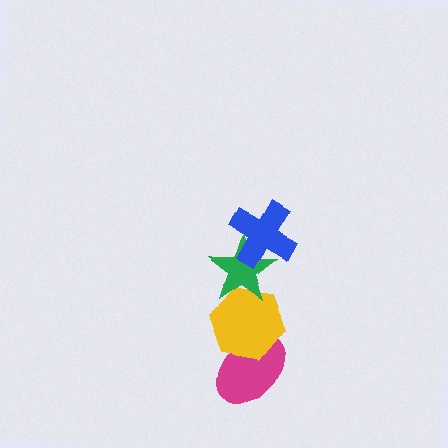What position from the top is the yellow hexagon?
The yellow hexagon is 3rd from the top.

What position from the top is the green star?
The green star is 2nd from the top.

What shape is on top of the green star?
The blue cross is on top of the green star.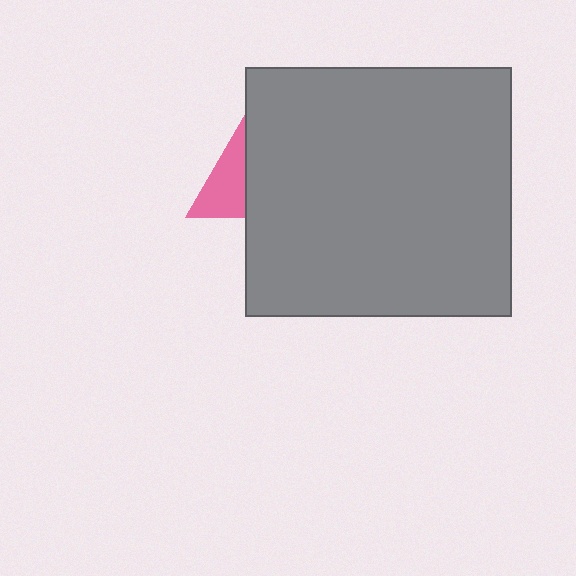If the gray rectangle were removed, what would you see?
You would see the complete pink triangle.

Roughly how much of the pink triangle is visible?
A small part of it is visible (roughly 38%).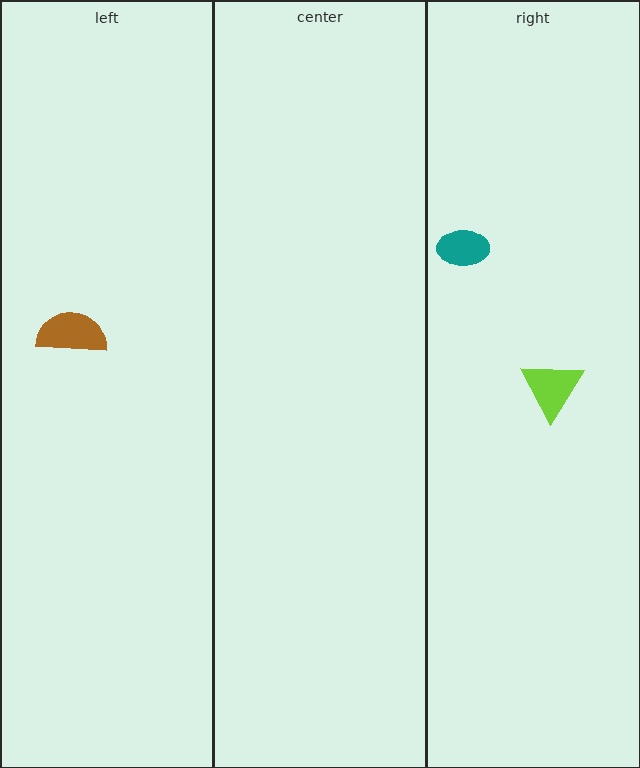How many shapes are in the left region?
1.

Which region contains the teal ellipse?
The right region.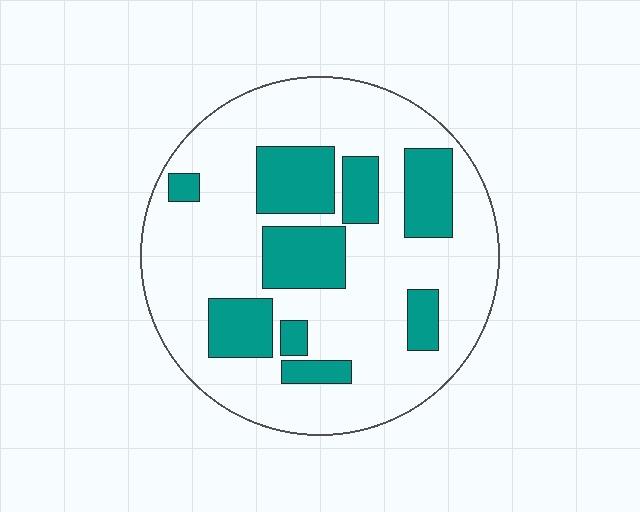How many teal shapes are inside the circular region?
9.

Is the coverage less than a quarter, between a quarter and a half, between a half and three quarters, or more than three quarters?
Between a quarter and a half.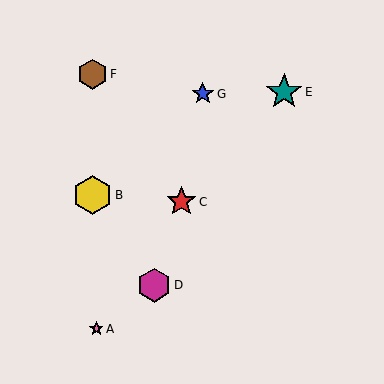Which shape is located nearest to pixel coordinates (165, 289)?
The magenta hexagon (labeled D) at (154, 285) is nearest to that location.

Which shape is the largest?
The yellow hexagon (labeled B) is the largest.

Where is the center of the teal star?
The center of the teal star is at (284, 92).